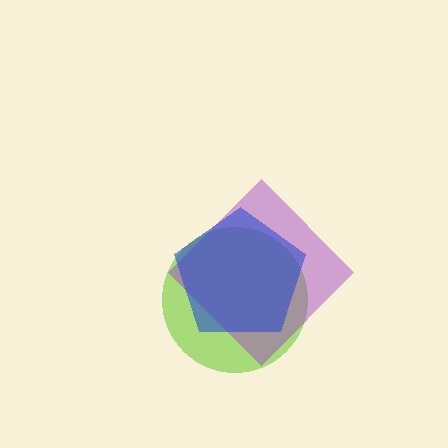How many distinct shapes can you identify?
There are 3 distinct shapes: a lime circle, a purple diamond, a blue pentagon.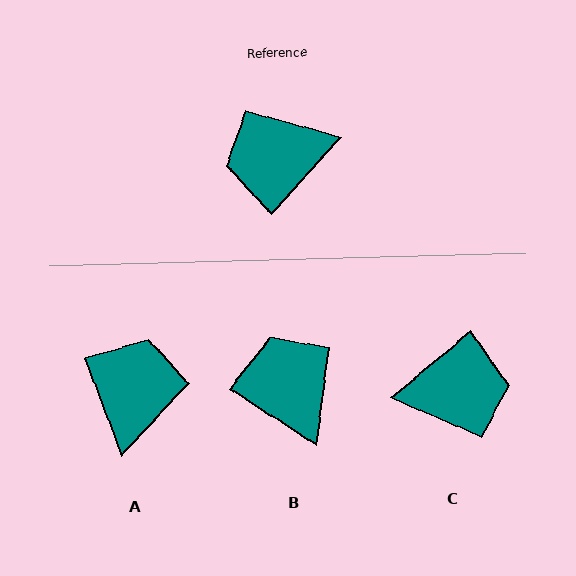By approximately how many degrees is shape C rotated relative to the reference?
Approximately 172 degrees counter-clockwise.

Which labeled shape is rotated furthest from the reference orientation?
C, about 172 degrees away.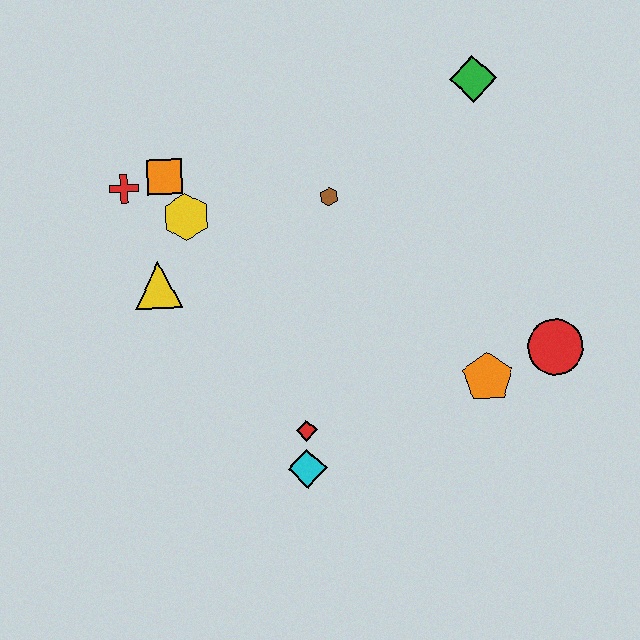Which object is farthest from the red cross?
The red circle is farthest from the red cross.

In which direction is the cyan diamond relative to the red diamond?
The cyan diamond is below the red diamond.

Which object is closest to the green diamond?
The brown hexagon is closest to the green diamond.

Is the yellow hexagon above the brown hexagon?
No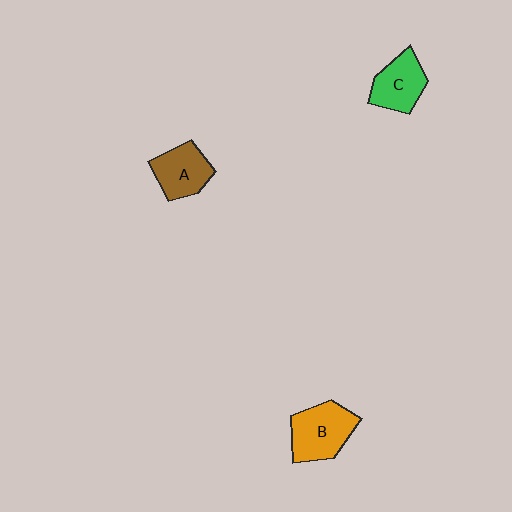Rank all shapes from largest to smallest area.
From largest to smallest: B (orange), A (brown), C (green).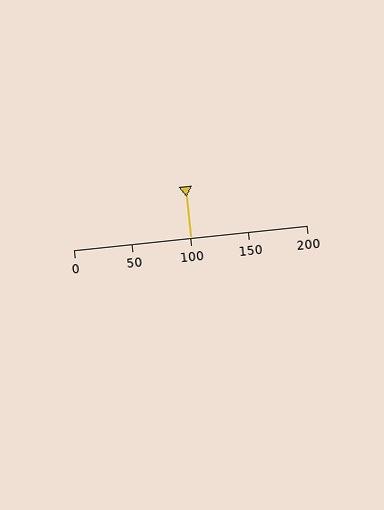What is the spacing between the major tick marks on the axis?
The major ticks are spaced 50 apart.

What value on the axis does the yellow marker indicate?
The marker indicates approximately 100.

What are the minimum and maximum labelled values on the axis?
The axis runs from 0 to 200.